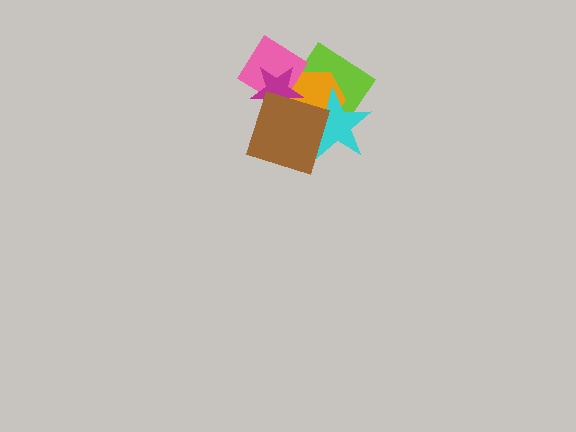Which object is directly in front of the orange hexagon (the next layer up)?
The pink diamond is directly in front of the orange hexagon.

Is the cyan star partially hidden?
Yes, it is partially covered by another shape.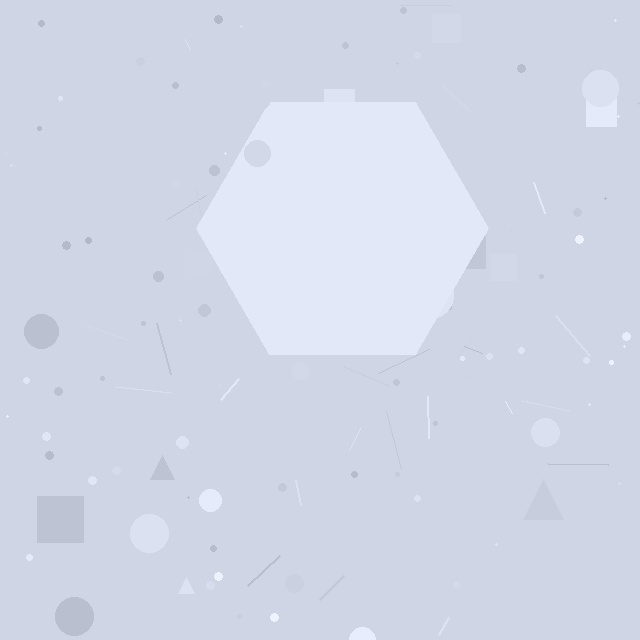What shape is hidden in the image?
A hexagon is hidden in the image.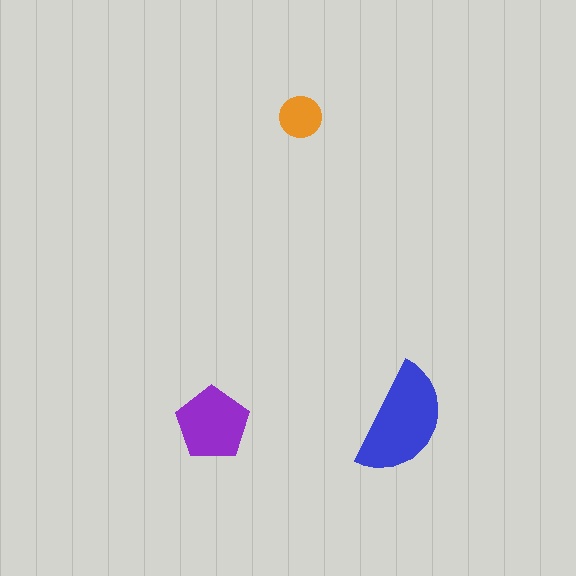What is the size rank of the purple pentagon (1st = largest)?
2nd.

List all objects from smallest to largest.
The orange circle, the purple pentagon, the blue semicircle.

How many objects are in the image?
There are 3 objects in the image.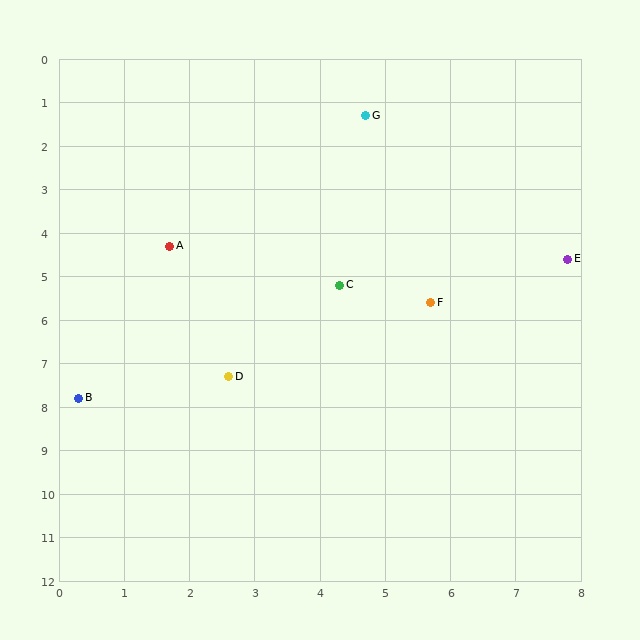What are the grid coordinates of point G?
Point G is at approximately (4.7, 1.3).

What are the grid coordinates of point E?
Point E is at approximately (7.8, 4.6).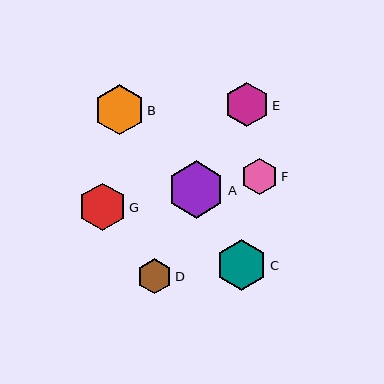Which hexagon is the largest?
Hexagon A is the largest with a size of approximately 57 pixels.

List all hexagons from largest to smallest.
From largest to smallest: A, C, B, G, E, F, D.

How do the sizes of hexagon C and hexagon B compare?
Hexagon C and hexagon B are approximately the same size.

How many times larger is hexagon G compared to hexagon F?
Hexagon G is approximately 1.3 times the size of hexagon F.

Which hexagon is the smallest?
Hexagon D is the smallest with a size of approximately 35 pixels.